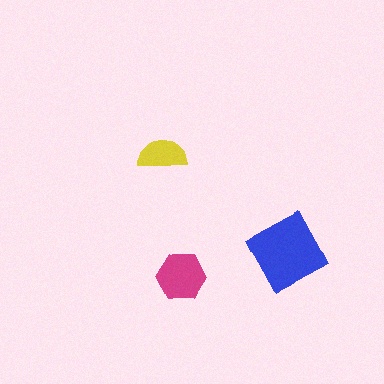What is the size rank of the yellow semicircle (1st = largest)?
3rd.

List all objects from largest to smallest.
The blue square, the magenta hexagon, the yellow semicircle.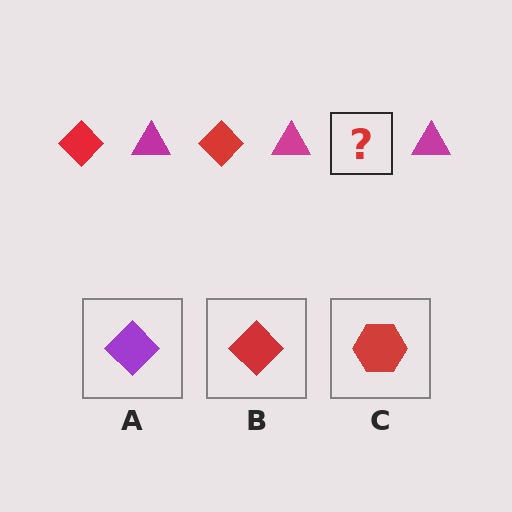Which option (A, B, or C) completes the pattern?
B.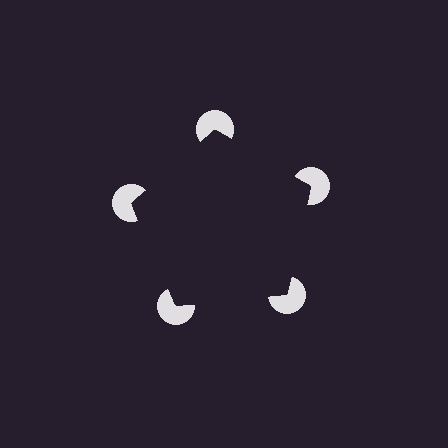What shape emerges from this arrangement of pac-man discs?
An illusory pentagon — its edges are inferred from the aligned wedge cuts in the pac-man discs, not physically drawn.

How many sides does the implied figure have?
5 sides.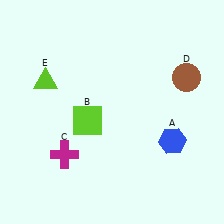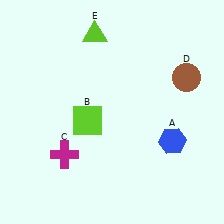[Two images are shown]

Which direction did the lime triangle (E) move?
The lime triangle (E) moved right.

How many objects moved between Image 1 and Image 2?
1 object moved between the two images.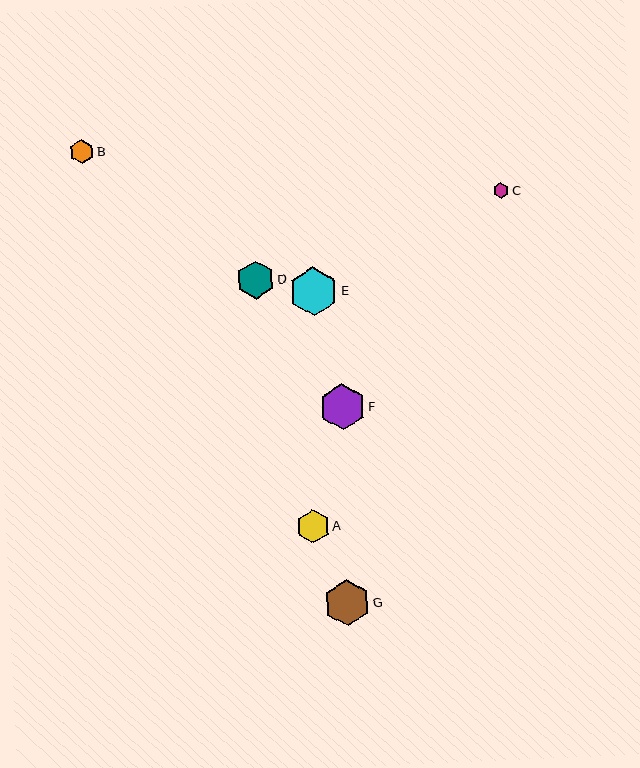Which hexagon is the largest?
Hexagon E is the largest with a size of approximately 49 pixels.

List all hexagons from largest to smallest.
From largest to smallest: E, F, G, D, A, B, C.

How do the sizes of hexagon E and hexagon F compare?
Hexagon E and hexagon F are approximately the same size.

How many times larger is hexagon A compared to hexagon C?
Hexagon A is approximately 2.1 times the size of hexagon C.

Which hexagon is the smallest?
Hexagon C is the smallest with a size of approximately 16 pixels.